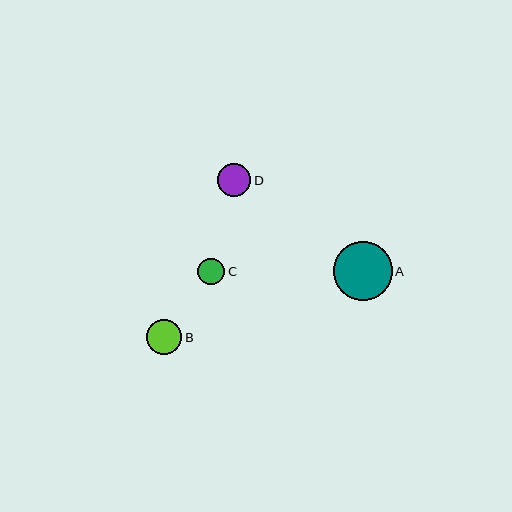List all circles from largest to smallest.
From largest to smallest: A, B, D, C.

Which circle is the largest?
Circle A is the largest with a size of approximately 59 pixels.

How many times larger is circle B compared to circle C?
Circle B is approximately 1.3 times the size of circle C.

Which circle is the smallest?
Circle C is the smallest with a size of approximately 27 pixels.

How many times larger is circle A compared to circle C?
Circle A is approximately 2.2 times the size of circle C.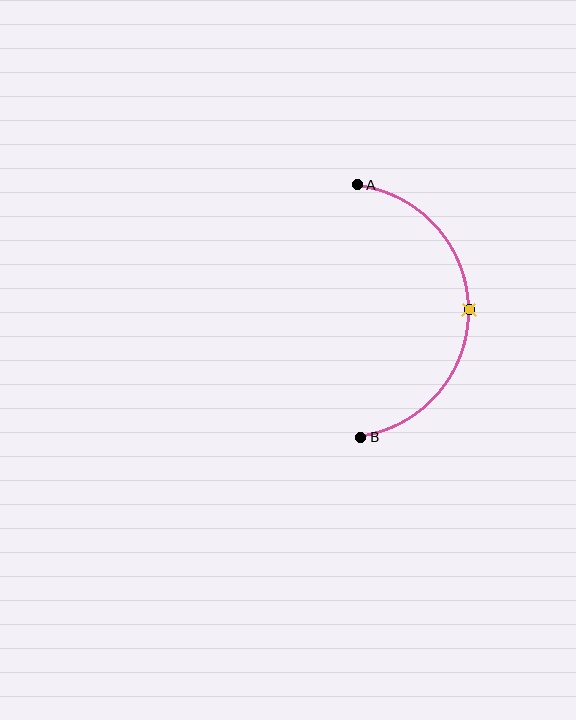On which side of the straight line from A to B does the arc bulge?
The arc bulges to the right of the straight line connecting A and B.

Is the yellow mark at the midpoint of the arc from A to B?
Yes. The yellow mark lies on the arc at equal arc-length from both A and B — it is the arc midpoint.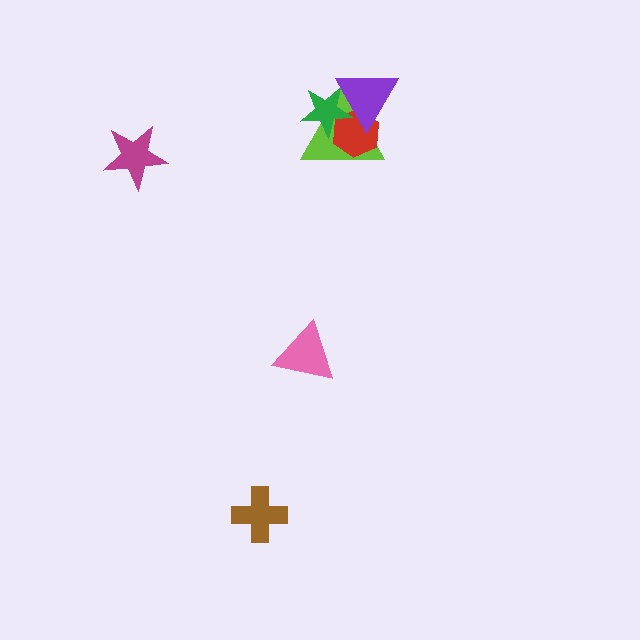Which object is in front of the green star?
The purple triangle is in front of the green star.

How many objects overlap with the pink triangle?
0 objects overlap with the pink triangle.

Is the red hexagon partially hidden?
Yes, it is partially covered by another shape.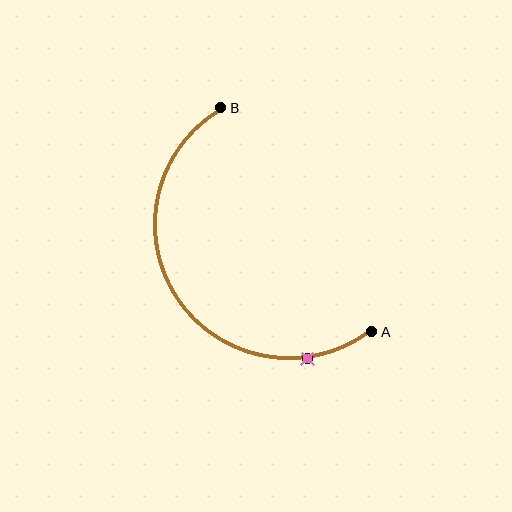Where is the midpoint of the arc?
The arc midpoint is the point on the curve farthest from the straight line joining A and B. It sits below and to the left of that line.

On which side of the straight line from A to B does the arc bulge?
The arc bulges below and to the left of the straight line connecting A and B.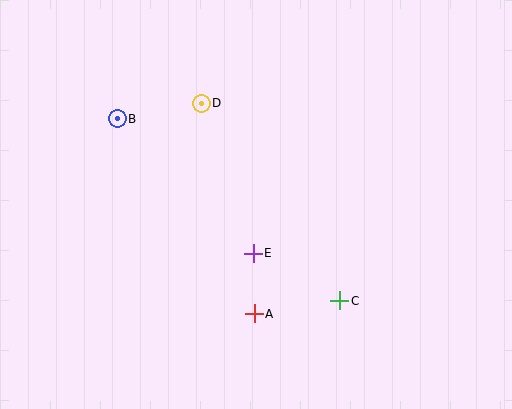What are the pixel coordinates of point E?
Point E is at (253, 253).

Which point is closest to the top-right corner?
Point D is closest to the top-right corner.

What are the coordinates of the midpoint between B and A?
The midpoint between B and A is at (186, 216).